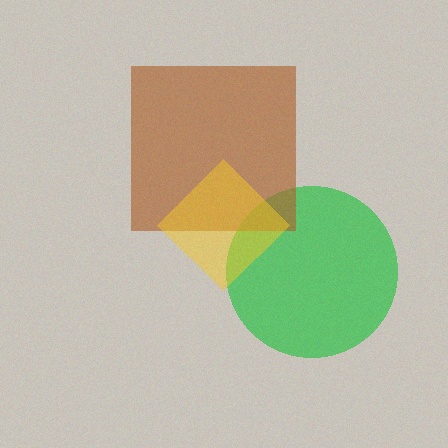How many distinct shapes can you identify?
There are 3 distinct shapes: a green circle, a brown square, a yellow diamond.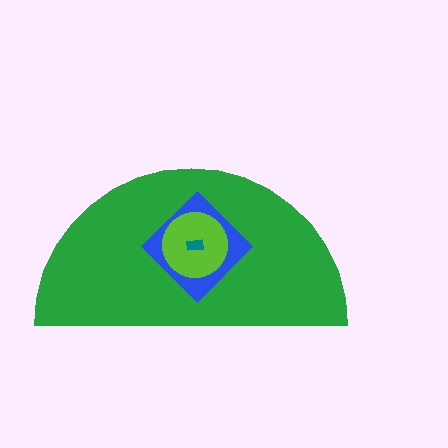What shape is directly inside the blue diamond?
The lime circle.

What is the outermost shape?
The green semicircle.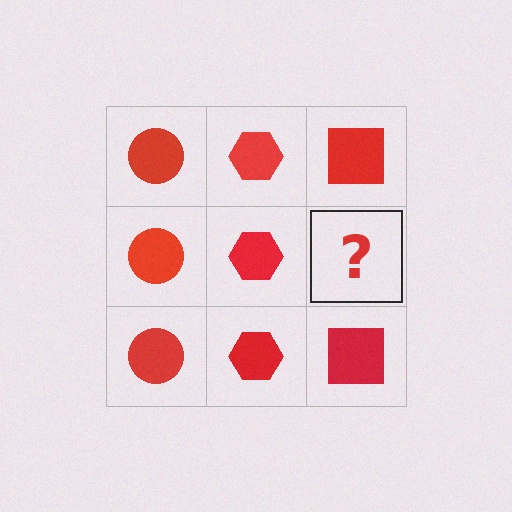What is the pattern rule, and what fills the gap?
The rule is that each column has a consistent shape. The gap should be filled with a red square.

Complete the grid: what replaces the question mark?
The question mark should be replaced with a red square.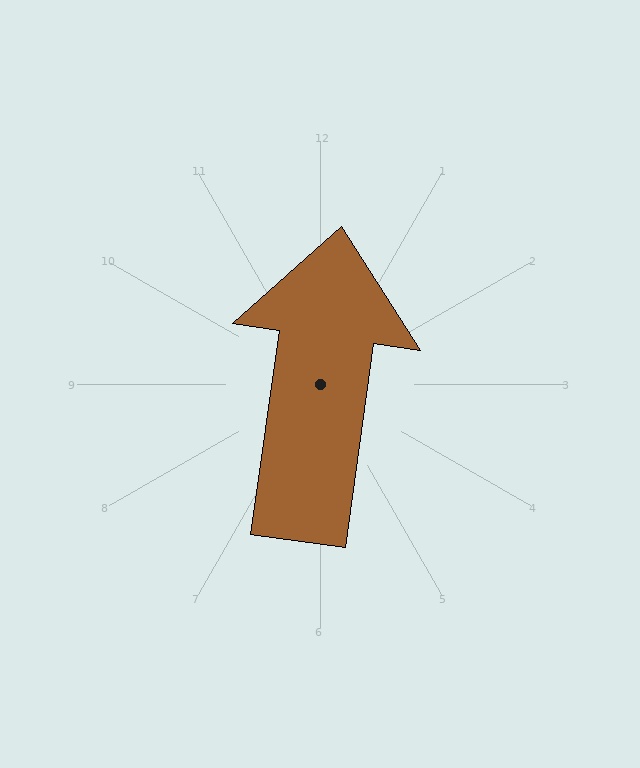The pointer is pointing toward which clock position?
Roughly 12 o'clock.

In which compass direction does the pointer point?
North.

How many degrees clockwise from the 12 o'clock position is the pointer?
Approximately 8 degrees.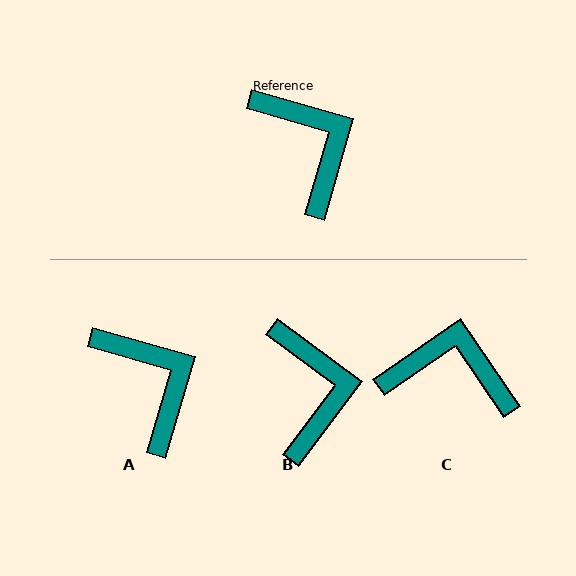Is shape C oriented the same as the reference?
No, it is off by about 51 degrees.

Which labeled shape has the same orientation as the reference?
A.